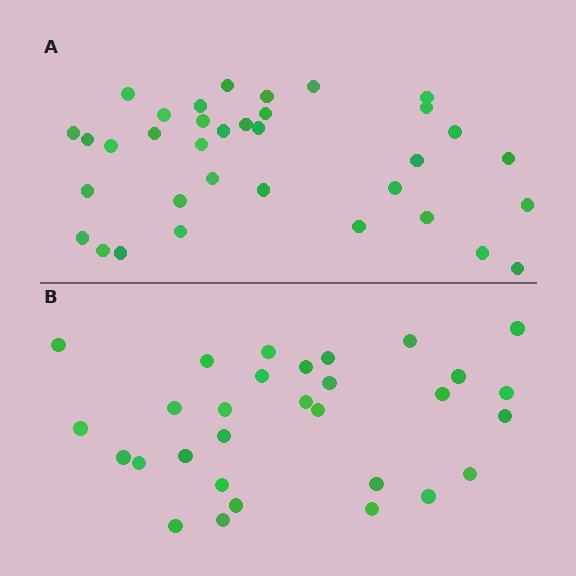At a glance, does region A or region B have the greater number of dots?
Region A (the top region) has more dots.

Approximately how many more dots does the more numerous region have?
Region A has about 5 more dots than region B.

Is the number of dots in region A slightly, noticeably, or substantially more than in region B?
Region A has only slightly more — the two regions are fairly close. The ratio is roughly 1.2 to 1.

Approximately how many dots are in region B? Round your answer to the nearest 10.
About 30 dots.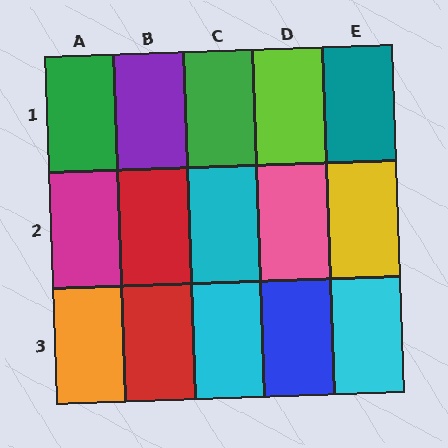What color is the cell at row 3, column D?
Blue.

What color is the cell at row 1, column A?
Green.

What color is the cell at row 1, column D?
Lime.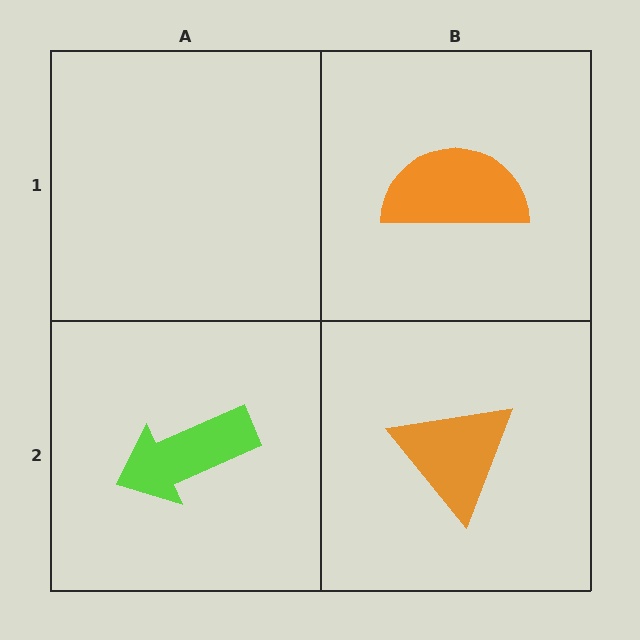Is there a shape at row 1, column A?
No, that cell is empty.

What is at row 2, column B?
An orange triangle.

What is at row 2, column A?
A lime arrow.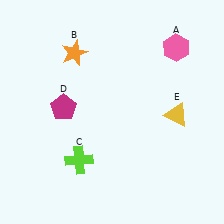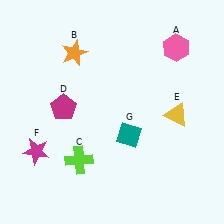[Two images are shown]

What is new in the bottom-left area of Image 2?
A magenta star (F) was added in the bottom-left area of Image 2.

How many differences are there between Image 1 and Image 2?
There are 2 differences between the two images.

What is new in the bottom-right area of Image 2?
A teal diamond (G) was added in the bottom-right area of Image 2.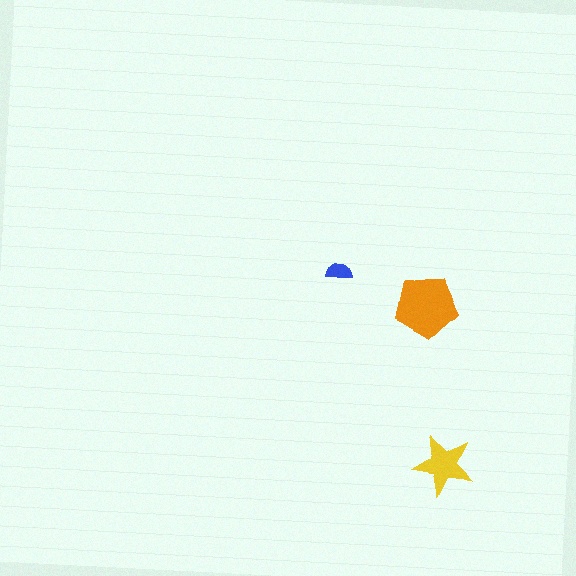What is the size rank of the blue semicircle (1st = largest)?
3rd.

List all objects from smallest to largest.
The blue semicircle, the yellow star, the orange pentagon.